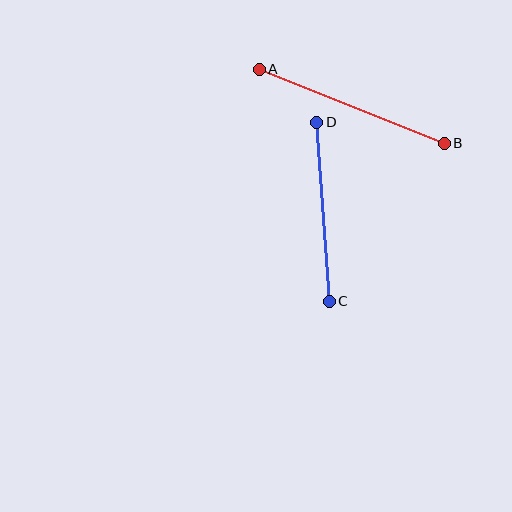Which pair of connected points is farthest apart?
Points A and B are farthest apart.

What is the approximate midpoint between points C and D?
The midpoint is at approximately (323, 212) pixels.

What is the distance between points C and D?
The distance is approximately 179 pixels.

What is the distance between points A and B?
The distance is approximately 199 pixels.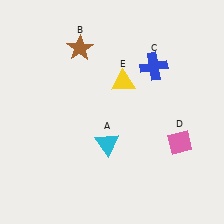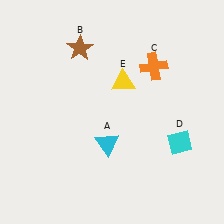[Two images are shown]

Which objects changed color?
C changed from blue to orange. D changed from pink to cyan.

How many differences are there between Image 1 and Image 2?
There are 2 differences between the two images.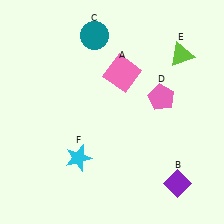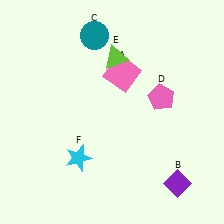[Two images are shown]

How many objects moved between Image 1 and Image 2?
1 object moved between the two images.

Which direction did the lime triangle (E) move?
The lime triangle (E) moved left.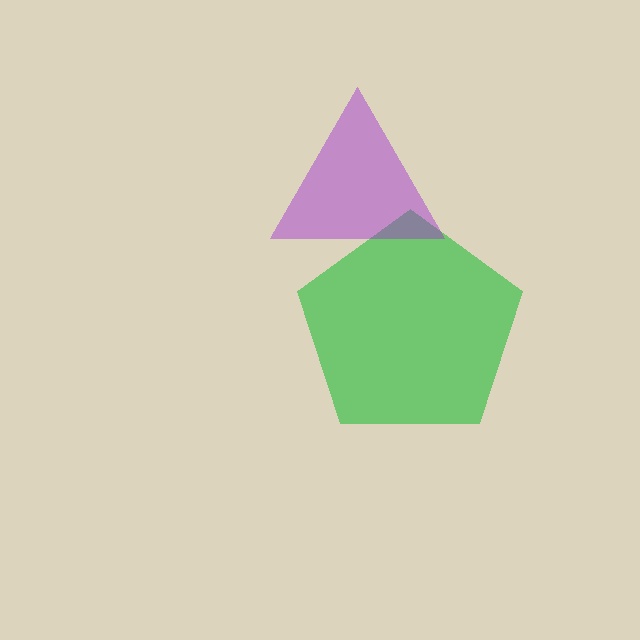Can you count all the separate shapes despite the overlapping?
Yes, there are 2 separate shapes.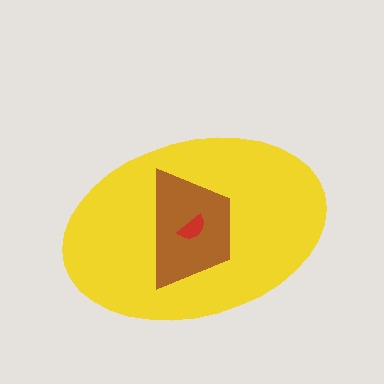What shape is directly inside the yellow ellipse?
The brown trapezoid.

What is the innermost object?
The red semicircle.